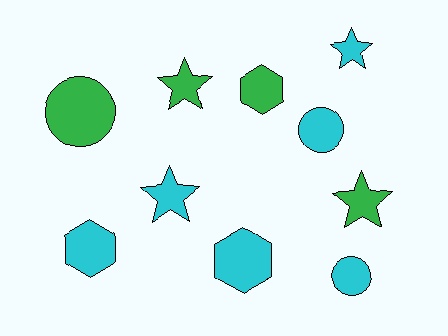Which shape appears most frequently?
Star, with 4 objects.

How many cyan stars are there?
There are 2 cyan stars.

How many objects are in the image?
There are 10 objects.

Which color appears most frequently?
Cyan, with 6 objects.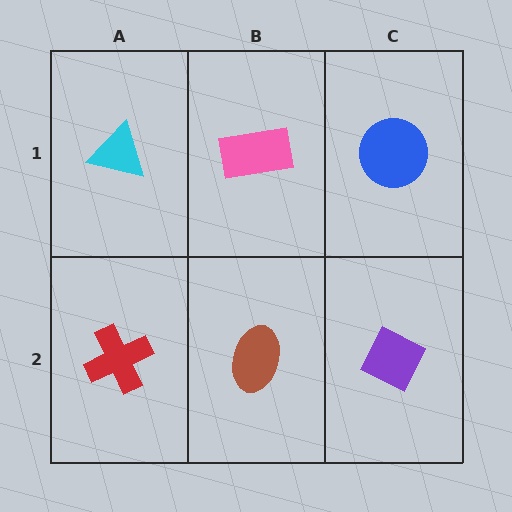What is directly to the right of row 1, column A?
A pink rectangle.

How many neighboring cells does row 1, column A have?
2.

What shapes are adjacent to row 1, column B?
A brown ellipse (row 2, column B), a cyan triangle (row 1, column A), a blue circle (row 1, column C).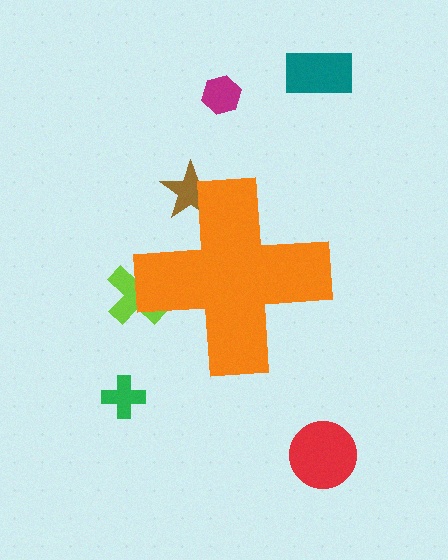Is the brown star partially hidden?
Yes, the brown star is partially hidden behind the orange cross.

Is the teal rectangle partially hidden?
No, the teal rectangle is fully visible.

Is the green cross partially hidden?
No, the green cross is fully visible.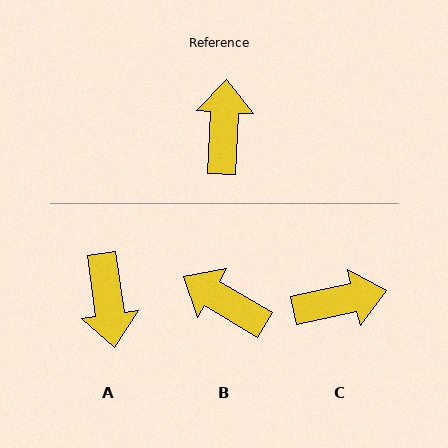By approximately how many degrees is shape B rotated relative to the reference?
Approximately 62 degrees counter-clockwise.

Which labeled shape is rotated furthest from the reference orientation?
A, about 169 degrees away.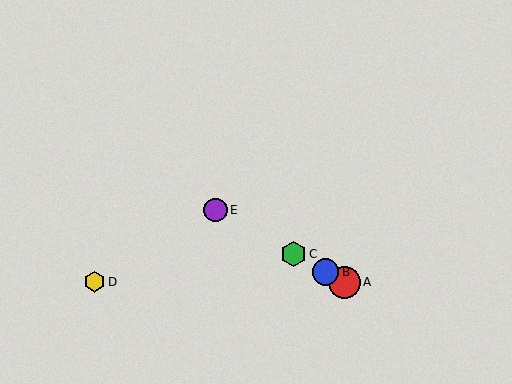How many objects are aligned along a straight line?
4 objects (A, B, C, E) are aligned along a straight line.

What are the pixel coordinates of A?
Object A is at (344, 282).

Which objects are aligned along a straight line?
Objects A, B, C, E are aligned along a straight line.